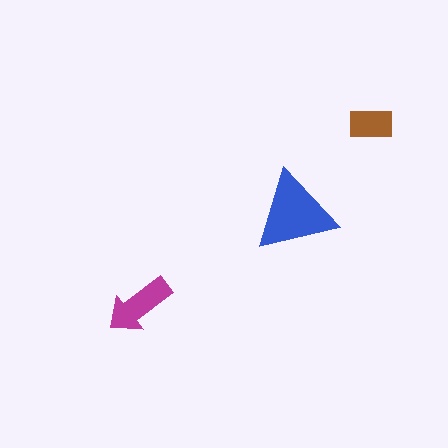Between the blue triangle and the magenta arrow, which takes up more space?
The blue triangle.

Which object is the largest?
The blue triangle.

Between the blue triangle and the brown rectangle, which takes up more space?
The blue triangle.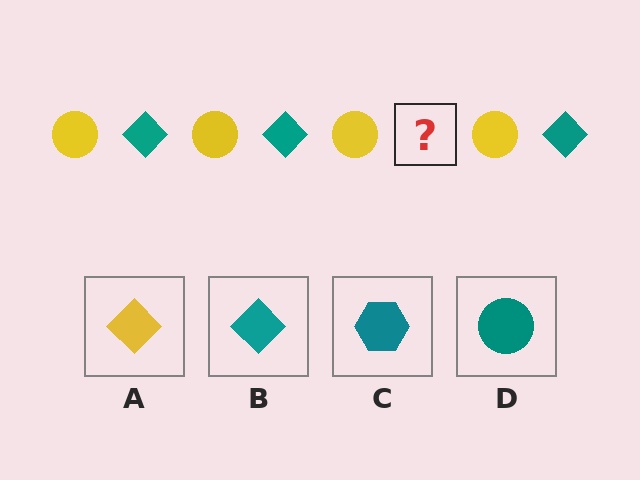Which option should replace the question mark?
Option B.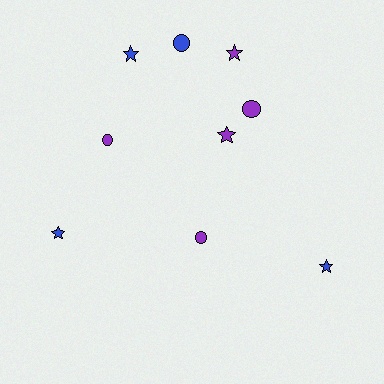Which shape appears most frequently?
Star, with 5 objects.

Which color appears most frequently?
Purple, with 5 objects.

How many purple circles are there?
There are 3 purple circles.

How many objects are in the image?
There are 9 objects.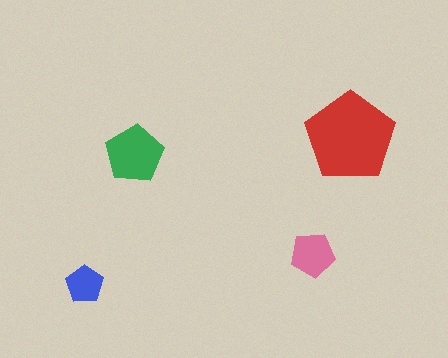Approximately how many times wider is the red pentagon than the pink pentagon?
About 2 times wider.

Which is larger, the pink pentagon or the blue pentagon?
The pink one.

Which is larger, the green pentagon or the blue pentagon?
The green one.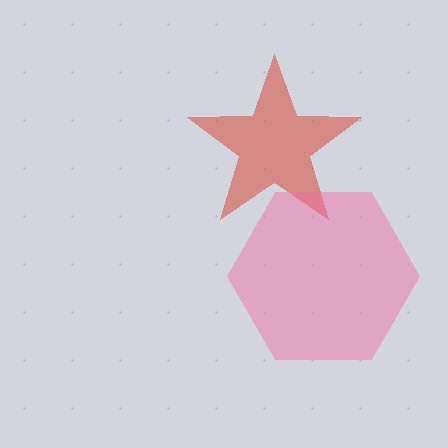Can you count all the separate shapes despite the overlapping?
Yes, there are 2 separate shapes.